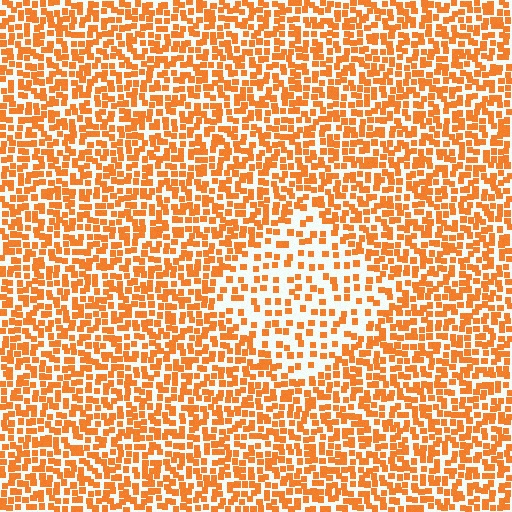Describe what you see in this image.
The image contains small orange elements arranged at two different densities. A diamond-shaped region is visible where the elements are less densely packed than the surrounding area.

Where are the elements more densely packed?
The elements are more densely packed outside the diamond boundary.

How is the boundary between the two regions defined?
The boundary is defined by a change in element density (approximately 2.1x ratio). All elements are the same color, size, and shape.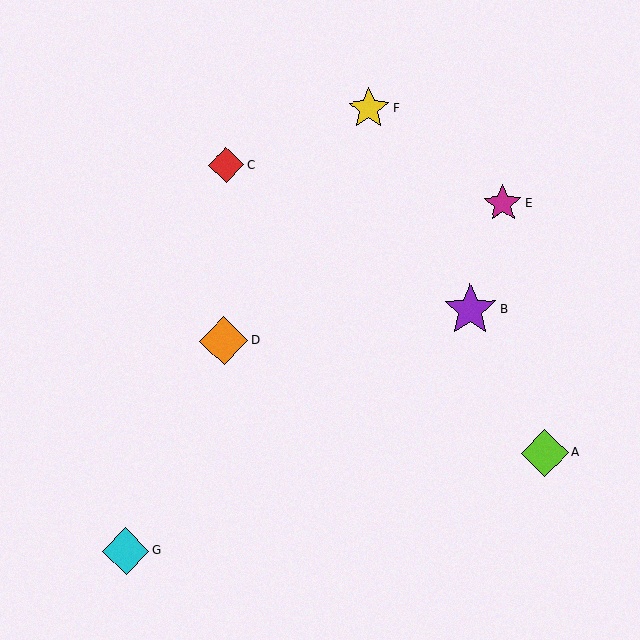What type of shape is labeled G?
Shape G is a cyan diamond.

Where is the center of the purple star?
The center of the purple star is at (470, 309).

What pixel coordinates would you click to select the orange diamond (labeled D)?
Click at (224, 341) to select the orange diamond D.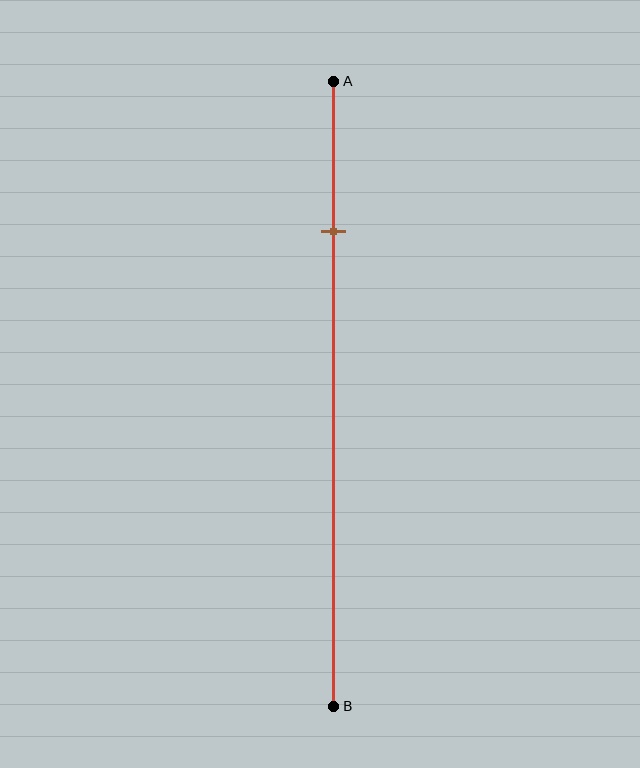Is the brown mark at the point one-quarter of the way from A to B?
Yes, the mark is approximately at the one-quarter point.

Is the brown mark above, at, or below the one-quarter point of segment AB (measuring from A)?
The brown mark is approximately at the one-quarter point of segment AB.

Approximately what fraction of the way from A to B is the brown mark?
The brown mark is approximately 25% of the way from A to B.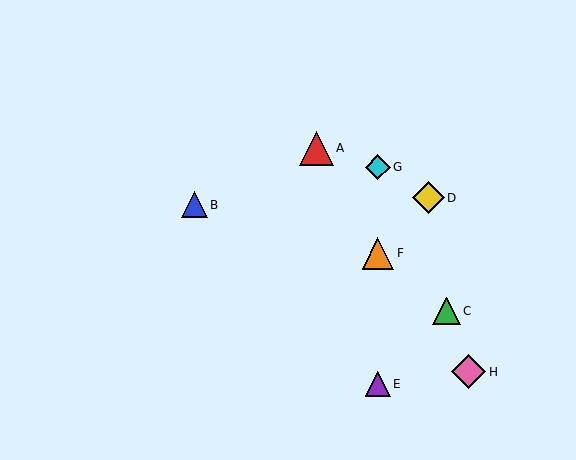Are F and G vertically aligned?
Yes, both are at x≈378.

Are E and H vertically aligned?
No, E is at x≈378 and H is at x≈468.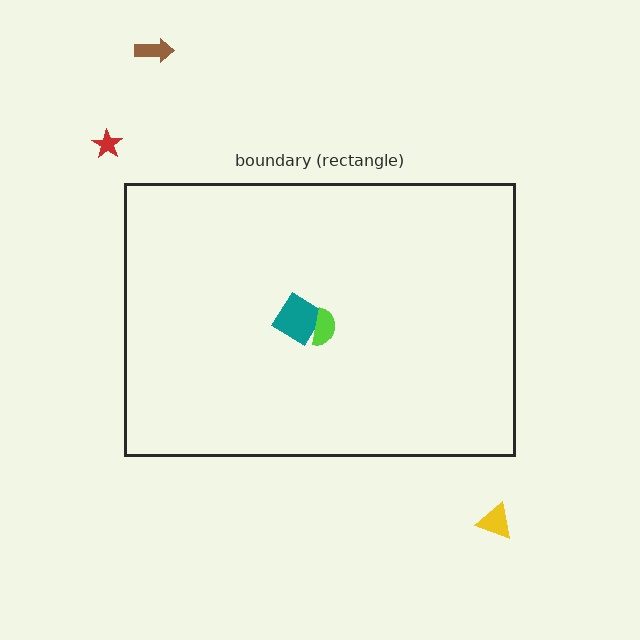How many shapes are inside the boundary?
2 inside, 3 outside.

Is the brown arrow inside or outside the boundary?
Outside.